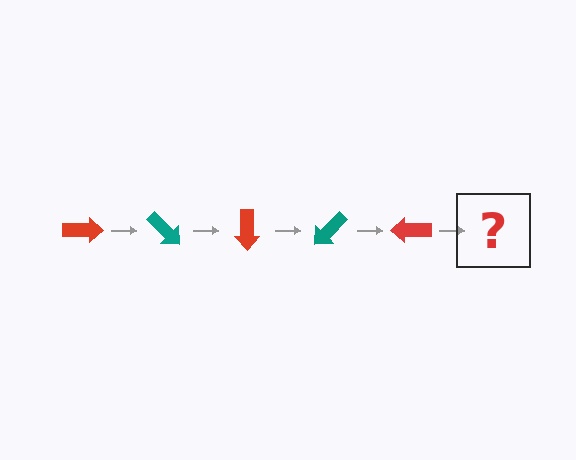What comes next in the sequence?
The next element should be a teal arrow, rotated 225 degrees from the start.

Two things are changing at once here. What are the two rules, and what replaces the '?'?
The two rules are that it rotates 45 degrees each step and the color cycles through red and teal. The '?' should be a teal arrow, rotated 225 degrees from the start.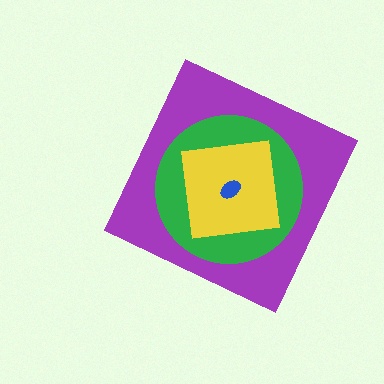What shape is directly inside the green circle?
The yellow square.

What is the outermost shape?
The purple diamond.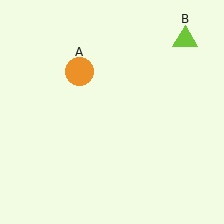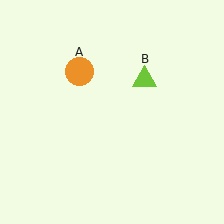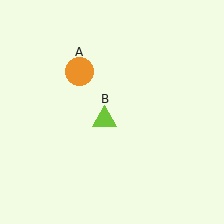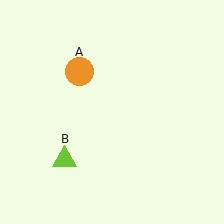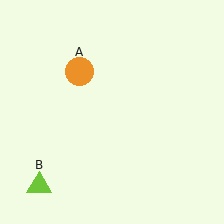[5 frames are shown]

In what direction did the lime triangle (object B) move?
The lime triangle (object B) moved down and to the left.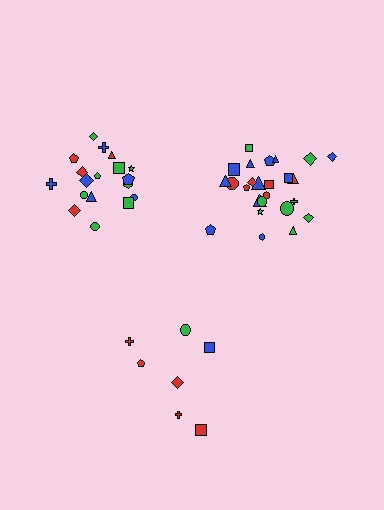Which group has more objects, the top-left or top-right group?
The top-right group.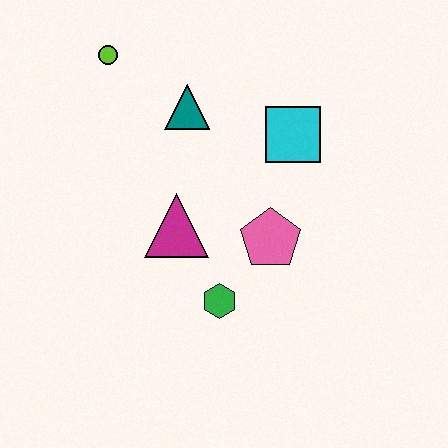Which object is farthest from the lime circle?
The green hexagon is farthest from the lime circle.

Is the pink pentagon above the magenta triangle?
No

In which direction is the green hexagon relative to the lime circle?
The green hexagon is below the lime circle.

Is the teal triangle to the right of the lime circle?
Yes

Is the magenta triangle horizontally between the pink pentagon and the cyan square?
No